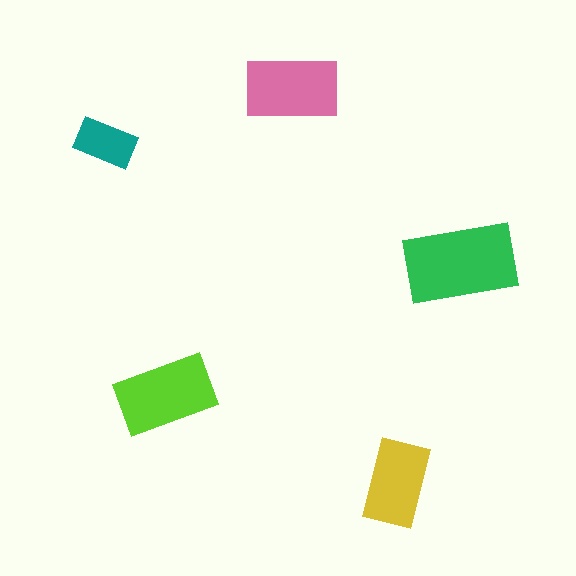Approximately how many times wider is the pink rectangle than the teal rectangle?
About 1.5 times wider.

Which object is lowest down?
The yellow rectangle is bottommost.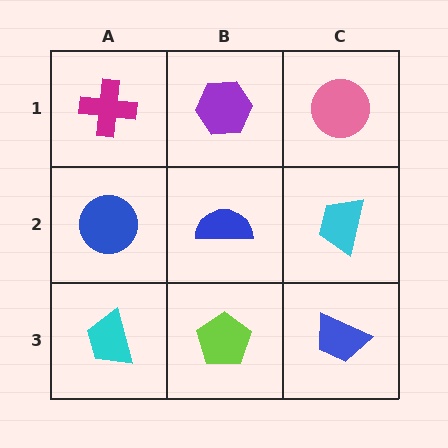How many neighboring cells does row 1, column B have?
3.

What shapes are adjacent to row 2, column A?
A magenta cross (row 1, column A), a cyan trapezoid (row 3, column A), a blue semicircle (row 2, column B).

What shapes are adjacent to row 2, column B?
A purple hexagon (row 1, column B), a lime pentagon (row 3, column B), a blue circle (row 2, column A), a cyan trapezoid (row 2, column C).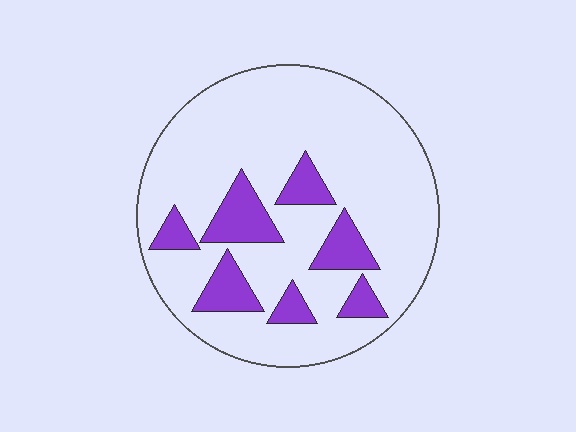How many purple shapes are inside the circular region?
7.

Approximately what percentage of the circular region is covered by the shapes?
Approximately 20%.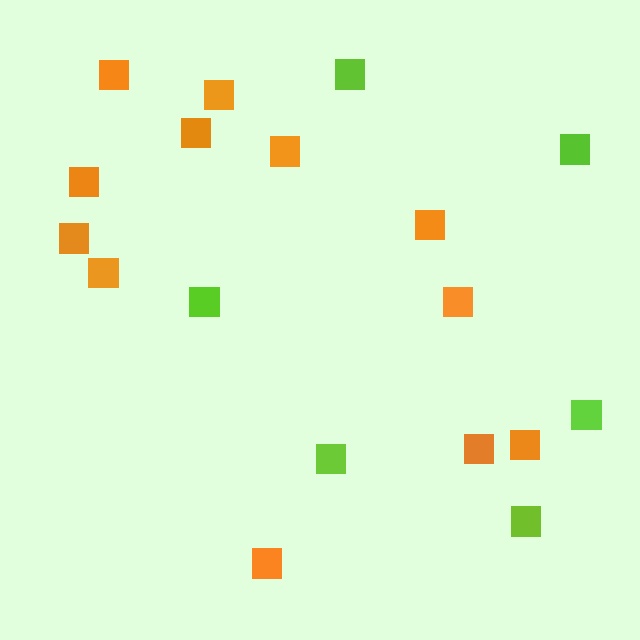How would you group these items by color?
There are 2 groups: one group of lime squares (6) and one group of orange squares (12).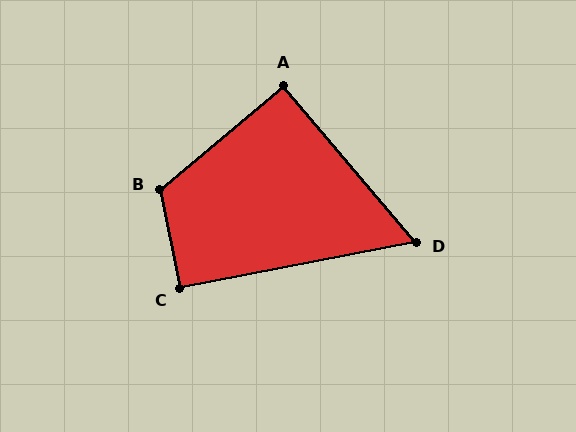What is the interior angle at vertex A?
Approximately 90 degrees (approximately right).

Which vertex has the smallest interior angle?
D, at approximately 61 degrees.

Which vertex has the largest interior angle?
B, at approximately 119 degrees.